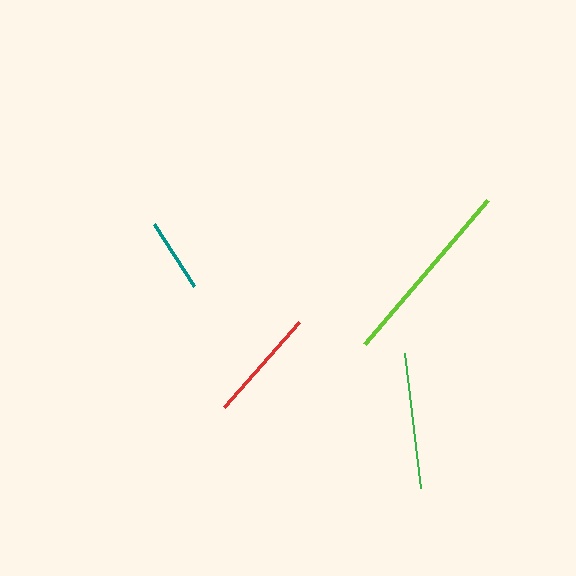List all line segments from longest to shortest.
From longest to shortest: lime, green, red, teal.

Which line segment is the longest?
The lime line is the longest at approximately 190 pixels.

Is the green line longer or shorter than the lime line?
The lime line is longer than the green line.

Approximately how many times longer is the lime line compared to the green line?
The lime line is approximately 1.4 times the length of the green line.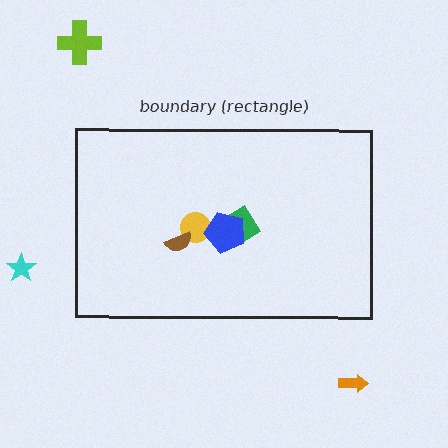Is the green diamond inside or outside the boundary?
Inside.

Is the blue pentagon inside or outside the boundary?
Inside.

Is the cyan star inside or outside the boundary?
Outside.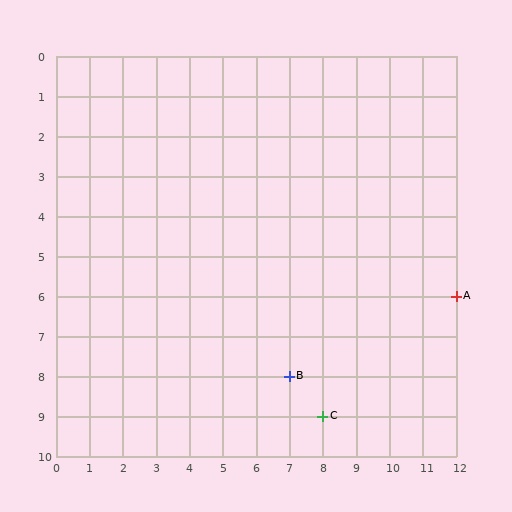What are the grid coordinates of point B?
Point B is at grid coordinates (7, 8).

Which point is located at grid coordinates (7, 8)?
Point B is at (7, 8).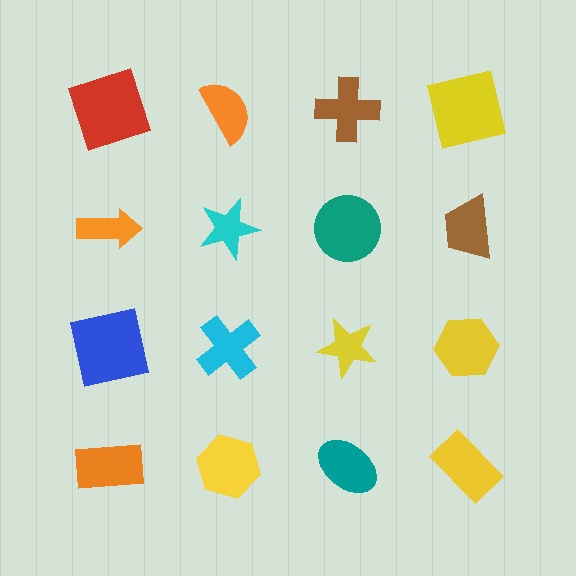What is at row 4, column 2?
A yellow hexagon.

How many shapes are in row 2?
4 shapes.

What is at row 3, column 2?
A cyan cross.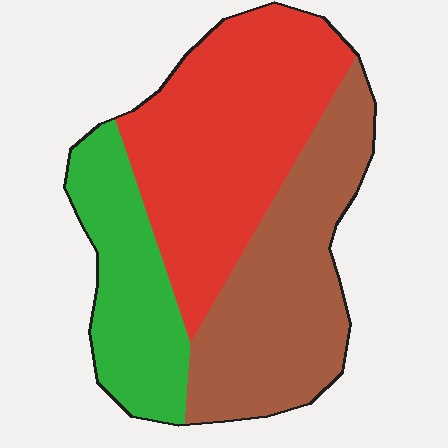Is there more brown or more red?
Red.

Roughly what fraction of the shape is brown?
Brown covers roughly 35% of the shape.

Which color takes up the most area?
Red, at roughly 40%.